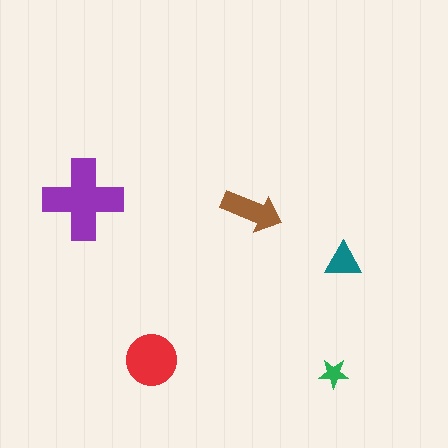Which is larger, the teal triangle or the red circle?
The red circle.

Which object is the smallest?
The green star.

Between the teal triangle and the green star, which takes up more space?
The teal triangle.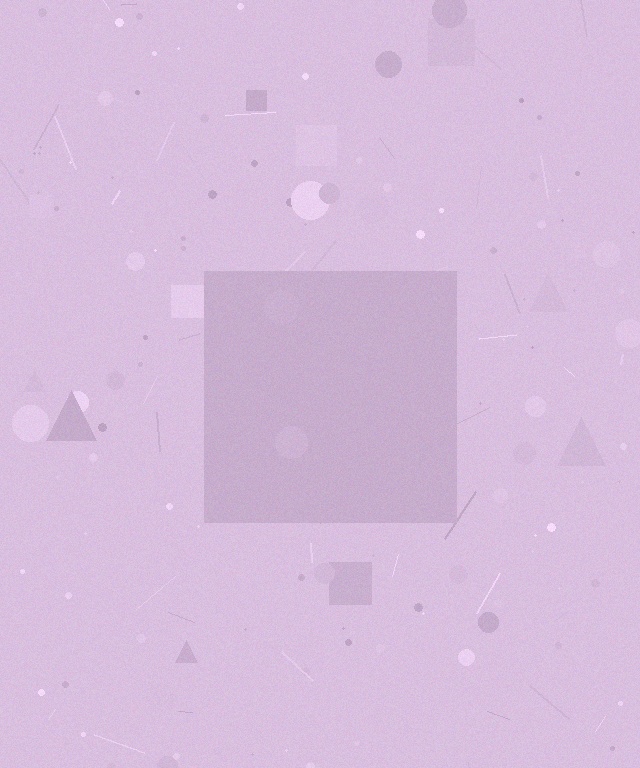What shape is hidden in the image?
A square is hidden in the image.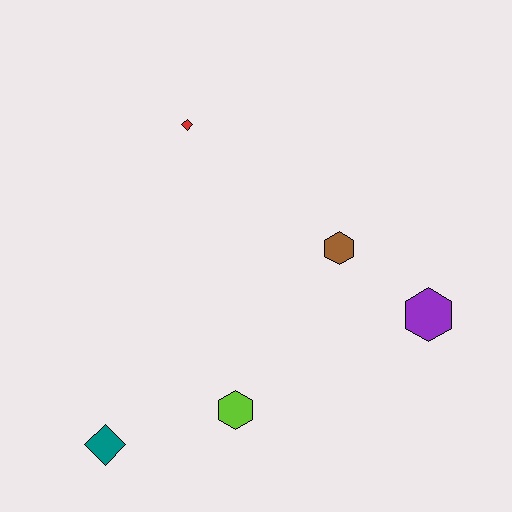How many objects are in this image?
There are 5 objects.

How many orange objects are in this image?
There are no orange objects.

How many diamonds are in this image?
There are 2 diamonds.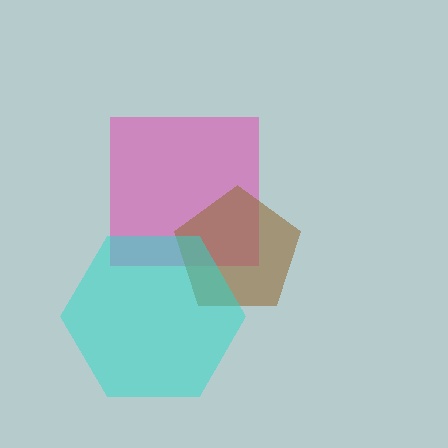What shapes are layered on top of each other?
The layered shapes are: a pink square, a brown pentagon, a cyan hexagon.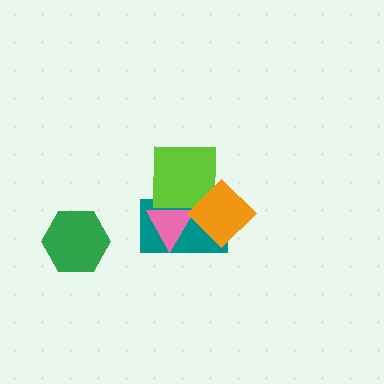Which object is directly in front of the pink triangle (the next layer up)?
The lime square is directly in front of the pink triangle.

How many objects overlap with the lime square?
3 objects overlap with the lime square.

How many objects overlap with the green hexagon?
0 objects overlap with the green hexagon.